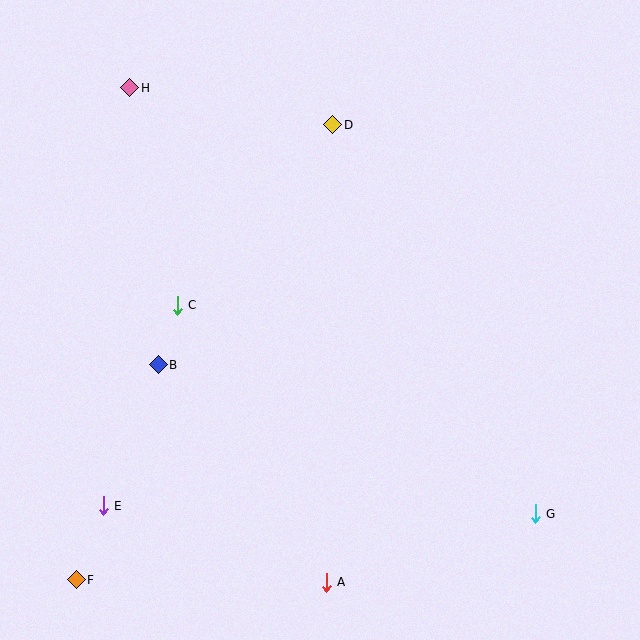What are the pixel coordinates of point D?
Point D is at (333, 125).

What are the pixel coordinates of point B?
Point B is at (158, 365).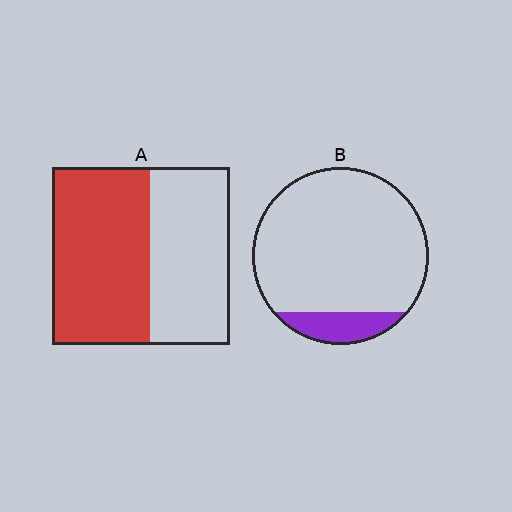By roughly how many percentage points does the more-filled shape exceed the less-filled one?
By roughly 40 percentage points (A over B).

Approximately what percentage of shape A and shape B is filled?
A is approximately 55% and B is approximately 15%.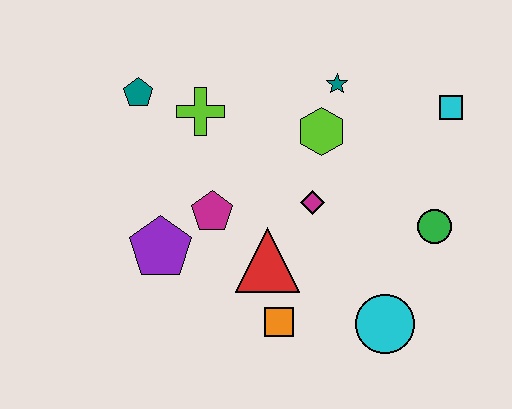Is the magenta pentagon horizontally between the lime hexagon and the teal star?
No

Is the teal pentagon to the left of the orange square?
Yes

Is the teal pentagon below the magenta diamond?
No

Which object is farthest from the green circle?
The teal pentagon is farthest from the green circle.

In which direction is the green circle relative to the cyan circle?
The green circle is above the cyan circle.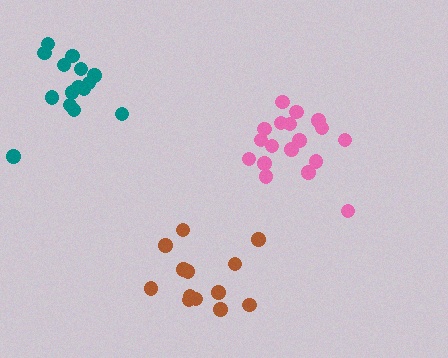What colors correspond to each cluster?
The clusters are colored: teal, brown, pink.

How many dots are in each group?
Group 1: 15 dots, Group 2: 14 dots, Group 3: 18 dots (47 total).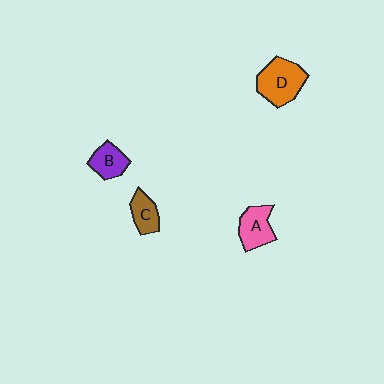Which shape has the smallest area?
Shape C (brown).